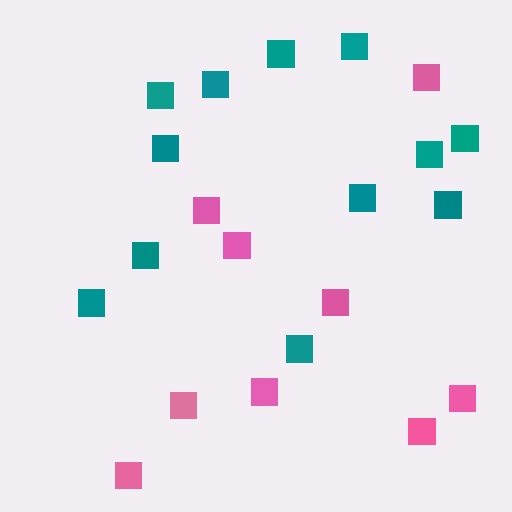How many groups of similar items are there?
There are 2 groups: one group of pink squares (9) and one group of teal squares (12).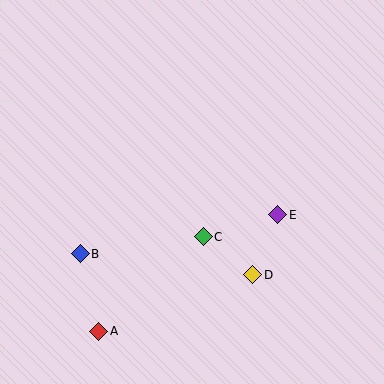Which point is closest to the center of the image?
Point C at (203, 237) is closest to the center.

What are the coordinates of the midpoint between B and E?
The midpoint between B and E is at (179, 234).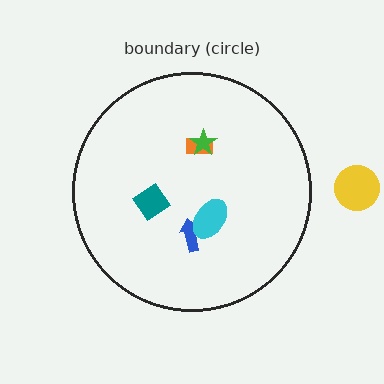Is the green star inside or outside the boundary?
Inside.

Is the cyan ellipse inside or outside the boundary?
Inside.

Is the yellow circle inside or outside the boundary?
Outside.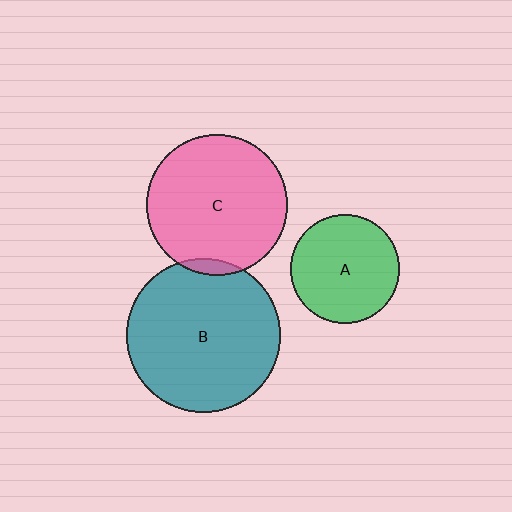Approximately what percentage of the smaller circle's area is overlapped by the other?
Approximately 5%.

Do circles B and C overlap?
Yes.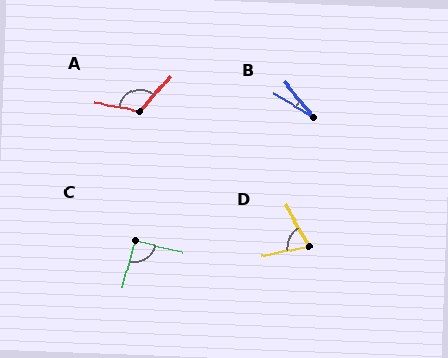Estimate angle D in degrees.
Approximately 73 degrees.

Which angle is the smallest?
B, at approximately 20 degrees.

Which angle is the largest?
A, at approximately 120 degrees.